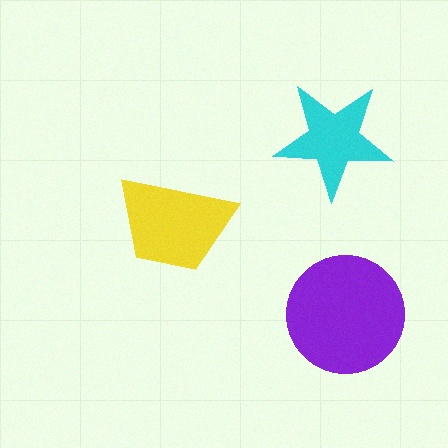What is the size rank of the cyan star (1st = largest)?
3rd.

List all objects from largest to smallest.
The purple circle, the yellow trapezoid, the cyan star.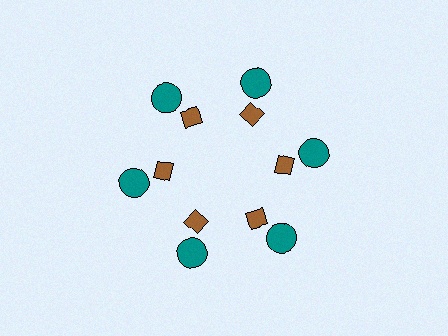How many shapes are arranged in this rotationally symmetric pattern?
There are 12 shapes, arranged in 6 groups of 2.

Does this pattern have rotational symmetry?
Yes, this pattern has 6-fold rotational symmetry. It looks the same after rotating 60 degrees around the center.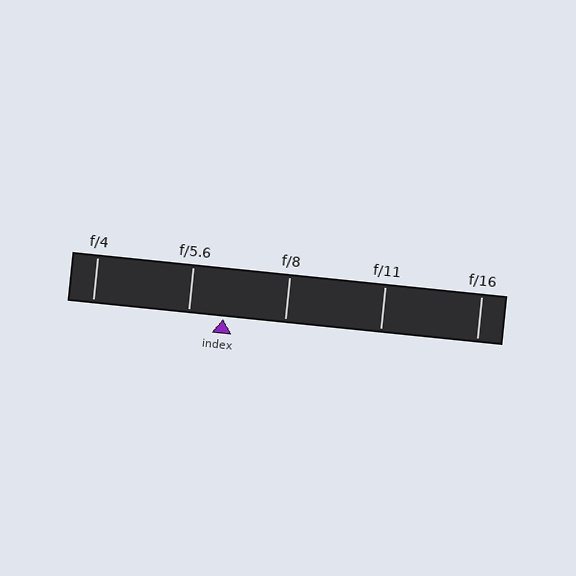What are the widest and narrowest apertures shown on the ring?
The widest aperture shown is f/4 and the narrowest is f/16.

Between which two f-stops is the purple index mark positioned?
The index mark is between f/5.6 and f/8.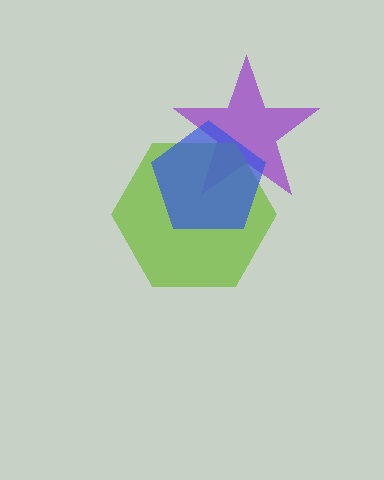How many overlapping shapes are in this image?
There are 3 overlapping shapes in the image.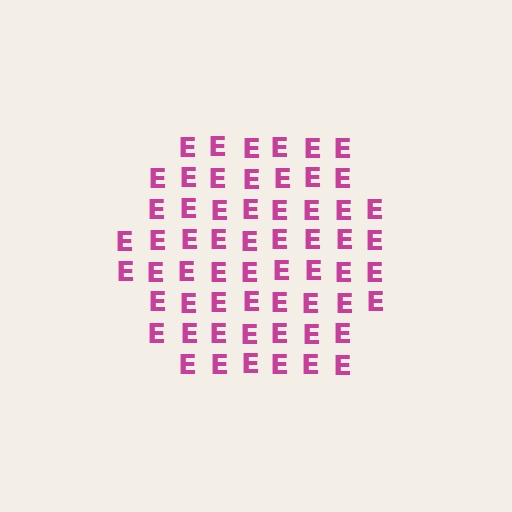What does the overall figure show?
The overall figure shows a hexagon.